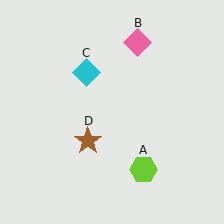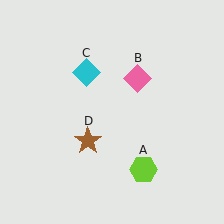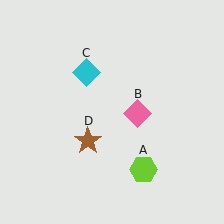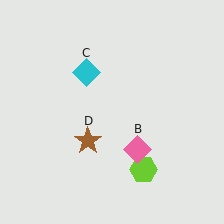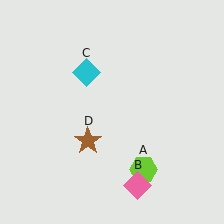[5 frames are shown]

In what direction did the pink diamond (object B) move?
The pink diamond (object B) moved down.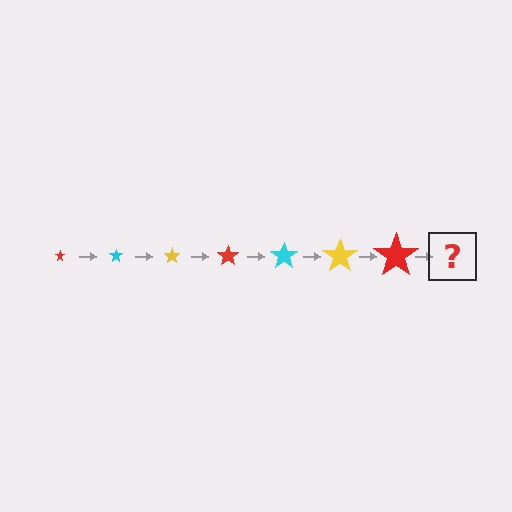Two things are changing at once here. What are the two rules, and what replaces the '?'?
The two rules are that the star grows larger each step and the color cycles through red, cyan, and yellow. The '?' should be a cyan star, larger than the previous one.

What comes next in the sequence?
The next element should be a cyan star, larger than the previous one.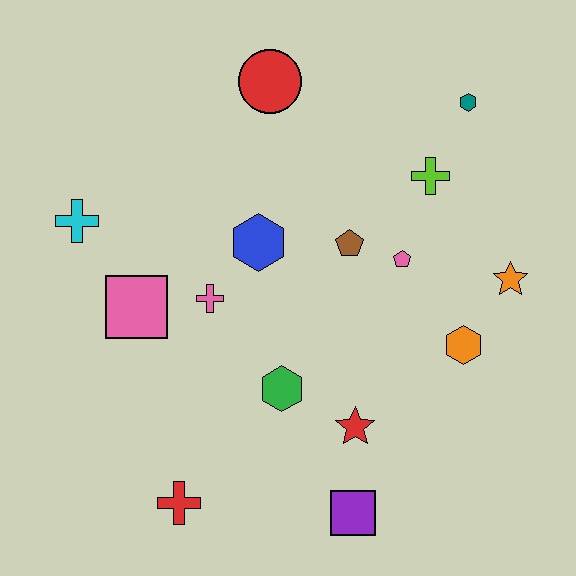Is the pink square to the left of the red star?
Yes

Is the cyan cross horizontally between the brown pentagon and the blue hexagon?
No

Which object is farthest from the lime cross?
The red cross is farthest from the lime cross.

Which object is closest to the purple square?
The red star is closest to the purple square.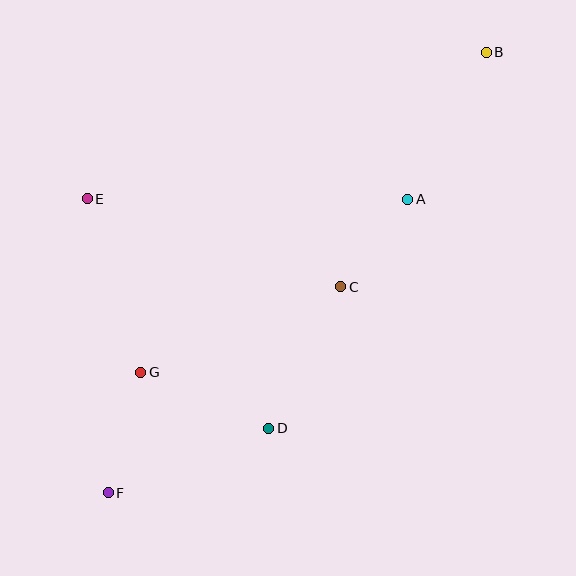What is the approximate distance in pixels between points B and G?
The distance between B and G is approximately 471 pixels.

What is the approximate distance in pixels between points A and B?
The distance between A and B is approximately 166 pixels.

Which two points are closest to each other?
Points A and C are closest to each other.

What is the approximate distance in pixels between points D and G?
The distance between D and G is approximately 139 pixels.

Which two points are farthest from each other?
Points B and F are farthest from each other.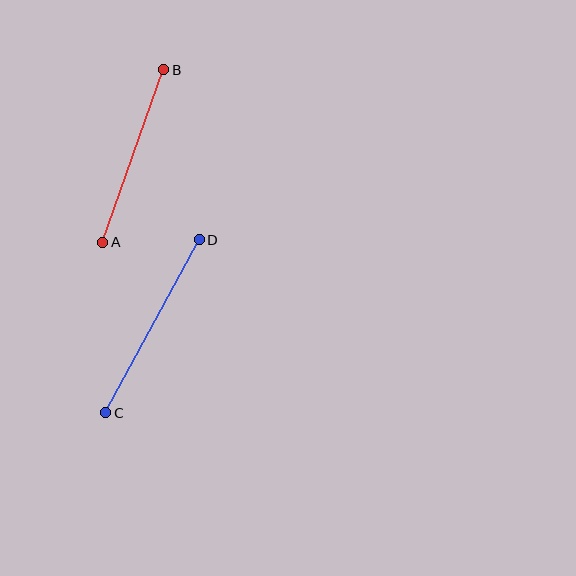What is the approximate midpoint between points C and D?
The midpoint is at approximately (152, 326) pixels.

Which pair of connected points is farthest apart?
Points C and D are farthest apart.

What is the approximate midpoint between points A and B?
The midpoint is at approximately (133, 156) pixels.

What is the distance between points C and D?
The distance is approximately 197 pixels.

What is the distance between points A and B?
The distance is approximately 183 pixels.